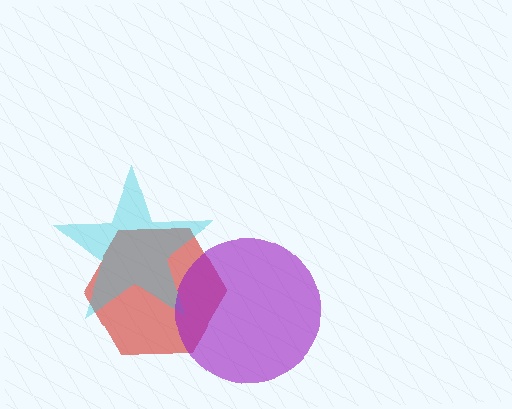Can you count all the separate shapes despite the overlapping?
Yes, there are 3 separate shapes.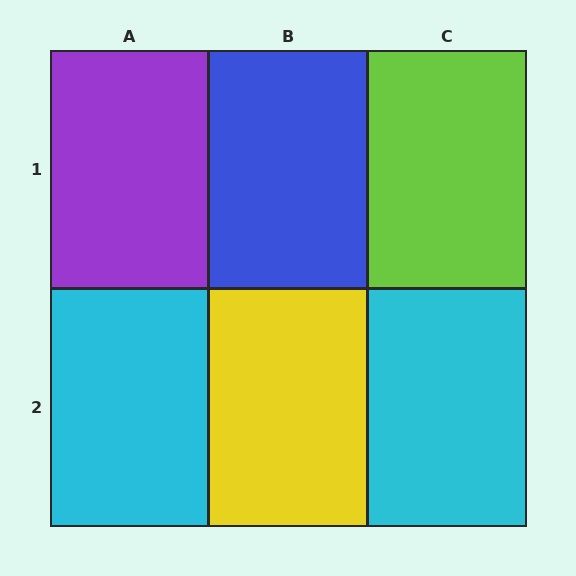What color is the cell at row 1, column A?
Purple.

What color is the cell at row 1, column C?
Lime.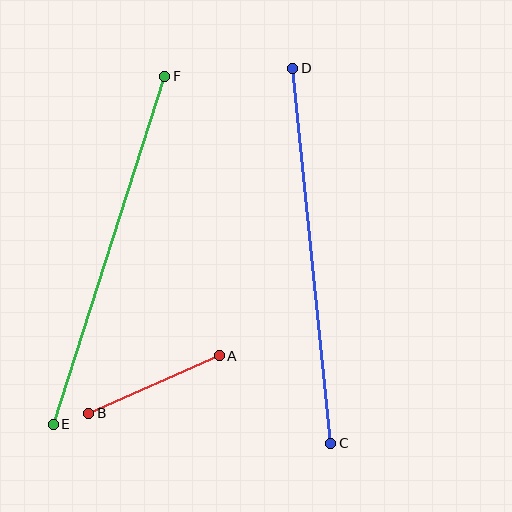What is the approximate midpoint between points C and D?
The midpoint is at approximately (312, 256) pixels.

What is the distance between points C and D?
The distance is approximately 377 pixels.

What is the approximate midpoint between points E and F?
The midpoint is at approximately (109, 250) pixels.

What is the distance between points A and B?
The distance is approximately 143 pixels.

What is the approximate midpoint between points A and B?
The midpoint is at approximately (154, 384) pixels.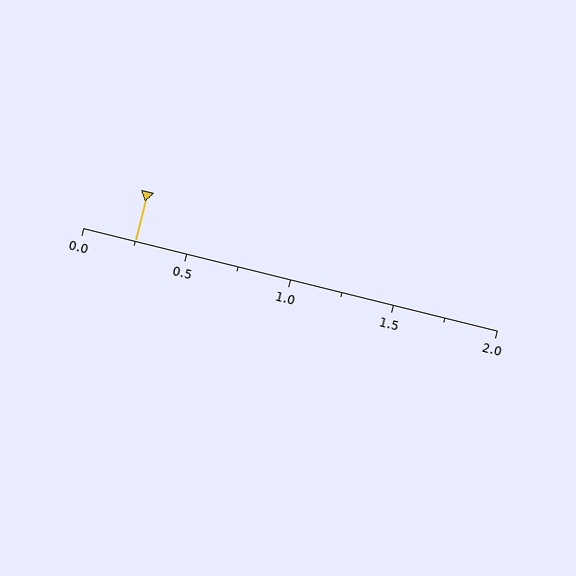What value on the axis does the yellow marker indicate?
The marker indicates approximately 0.25.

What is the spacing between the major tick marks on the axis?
The major ticks are spaced 0.5 apart.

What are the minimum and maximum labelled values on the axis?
The axis runs from 0.0 to 2.0.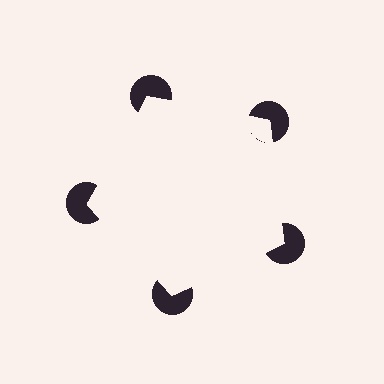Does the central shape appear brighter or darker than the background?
It typically appears slightly brighter than the background, even though no actual brightness change is drawn.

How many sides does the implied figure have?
5 sides.